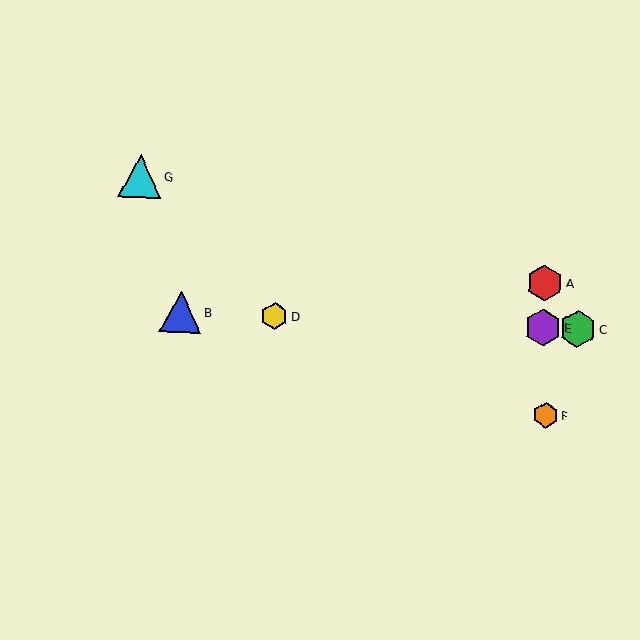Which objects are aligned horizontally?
Objects B, C, D, E are aligned horizontally.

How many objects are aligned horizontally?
4 objects (B, C, D, E) are aligned horizontally.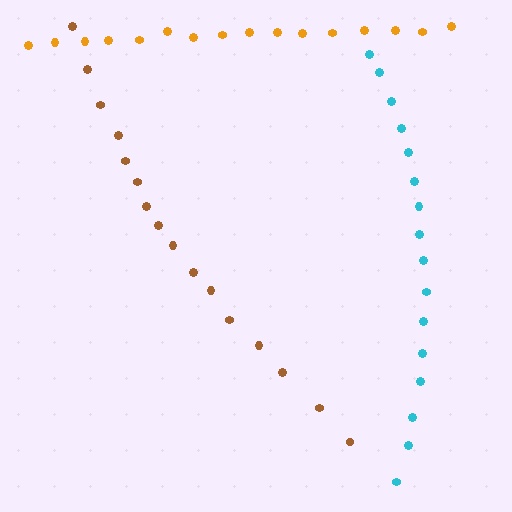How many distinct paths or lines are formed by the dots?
There are 3 distinct paths.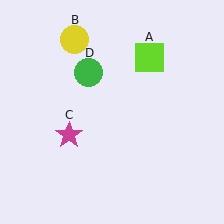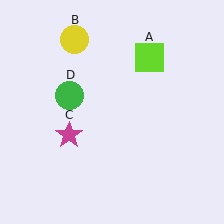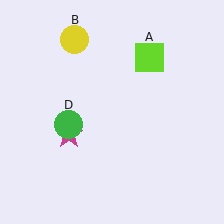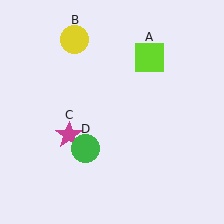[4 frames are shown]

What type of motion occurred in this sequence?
The green circle (object D) rotated counterclockwise around the center of the scene.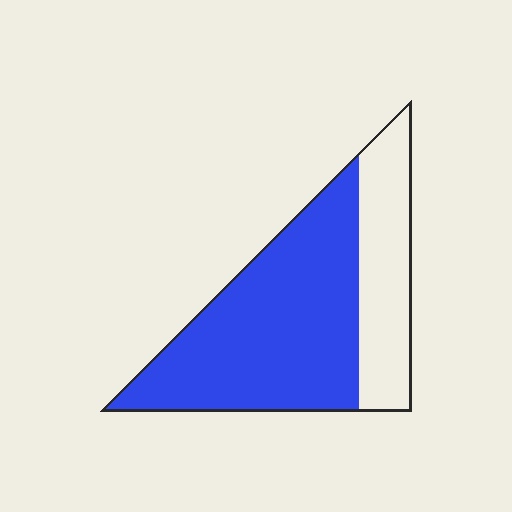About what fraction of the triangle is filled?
About two thirds (2/3).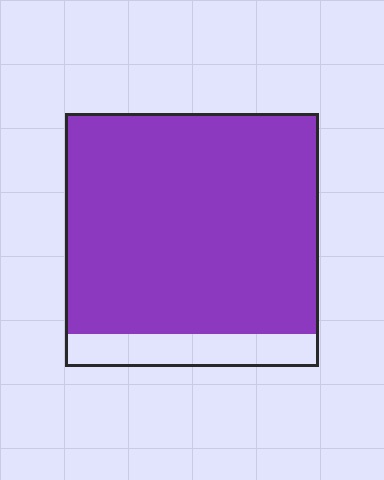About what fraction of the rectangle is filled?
About seven eighths (7/8).